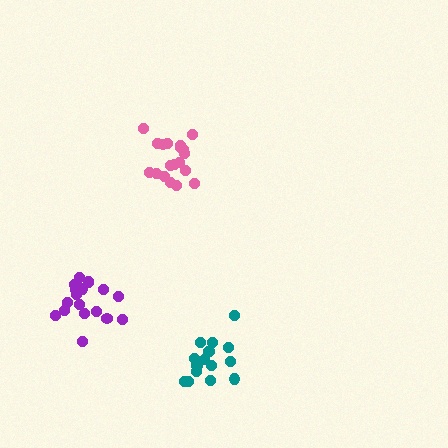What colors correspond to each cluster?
The clusters are colored: purple, pink, teal.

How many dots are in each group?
Group 1: 18 dots, Group 2: 19 dots, Group 3: 16 dots (53 total).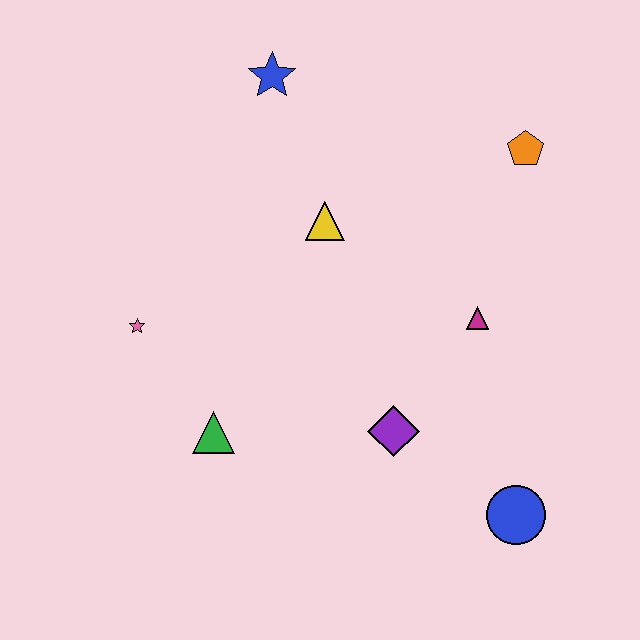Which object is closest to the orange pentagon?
The magenta triangle is closest to the orange pentagon.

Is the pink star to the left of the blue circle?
Yes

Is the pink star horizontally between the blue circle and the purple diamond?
No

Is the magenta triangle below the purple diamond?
No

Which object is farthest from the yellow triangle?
The blue circle is farthest from the yellow triangle.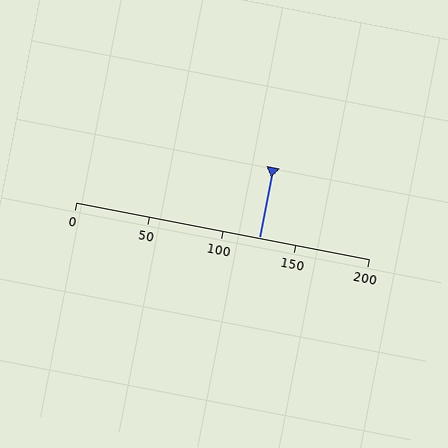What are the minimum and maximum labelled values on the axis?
The axis runs from 0 to 200.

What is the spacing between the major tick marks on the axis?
The major ticks are spaced 50 apart.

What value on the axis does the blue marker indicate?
The marker indicates approximately 125.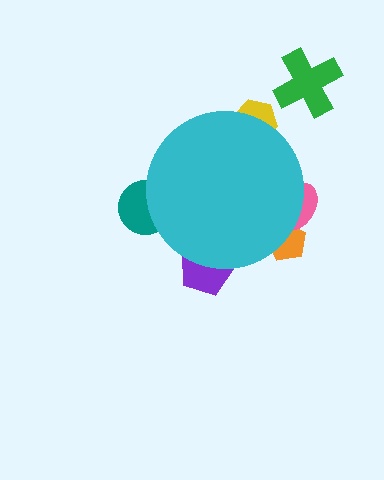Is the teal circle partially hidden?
Yes, the teal circle is partially hidden behind the cyan circle.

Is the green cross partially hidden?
No, the green cross is fully visible.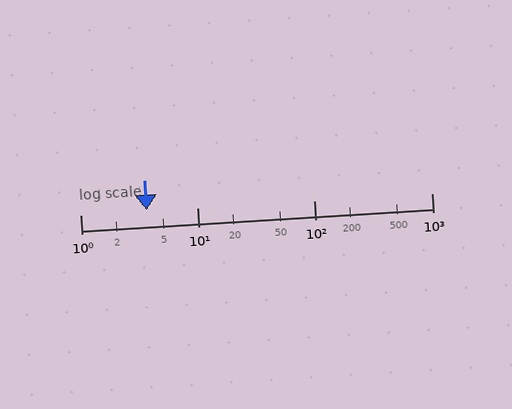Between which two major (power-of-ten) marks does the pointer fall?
The pointer is between 1 and 10.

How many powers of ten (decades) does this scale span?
The scale spans 3 decades, from 1 to 1000.